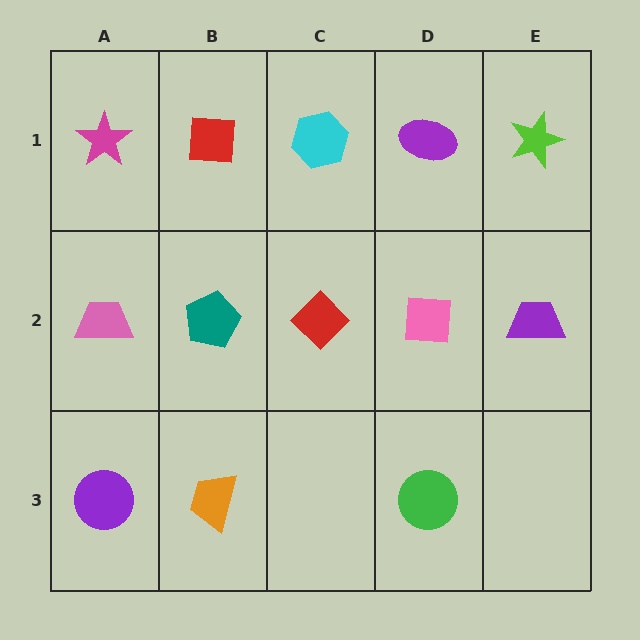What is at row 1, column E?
A lime star.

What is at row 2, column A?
A pink trapezoid.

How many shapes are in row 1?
5 shapes.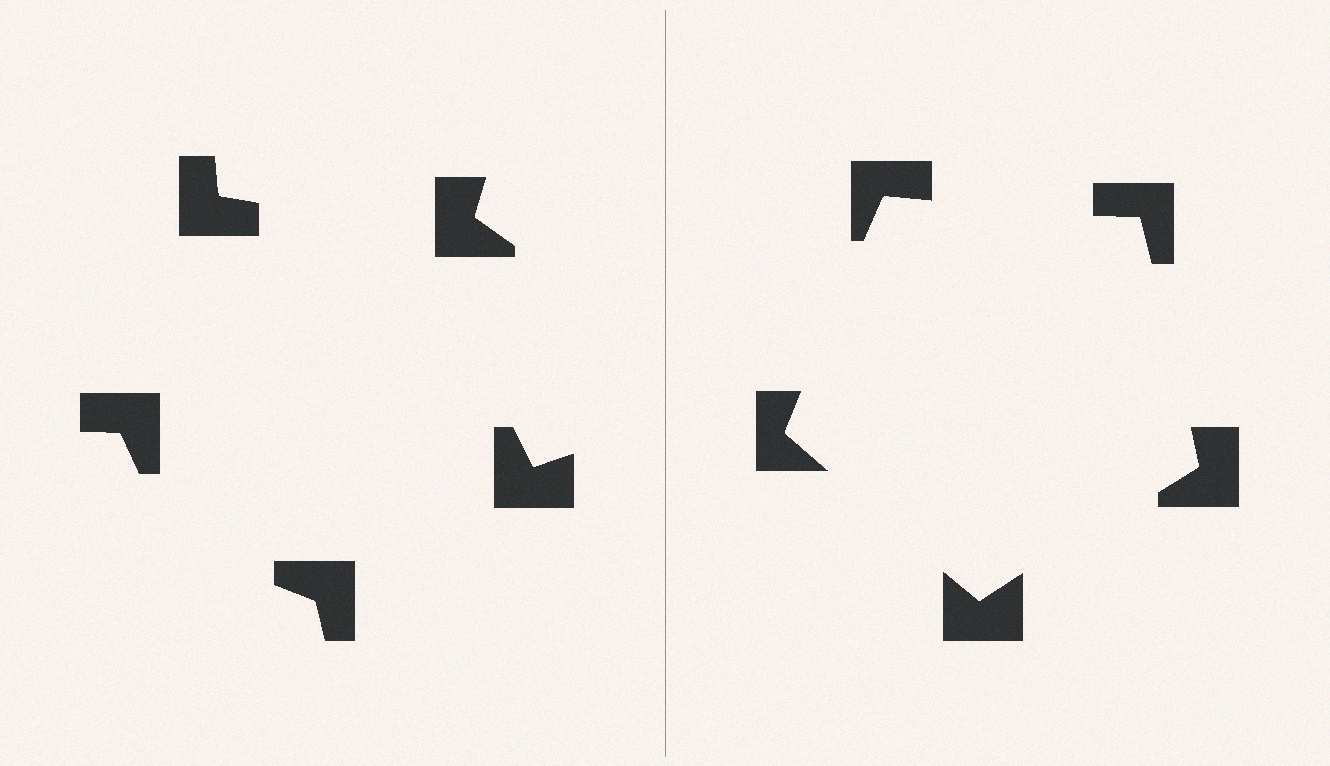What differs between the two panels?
The notched squares are positioned identically on both sides; only the wedge orientations differ. On the right they align to a pentagon; on the left they are misaligned.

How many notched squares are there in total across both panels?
10 — 5 on each side.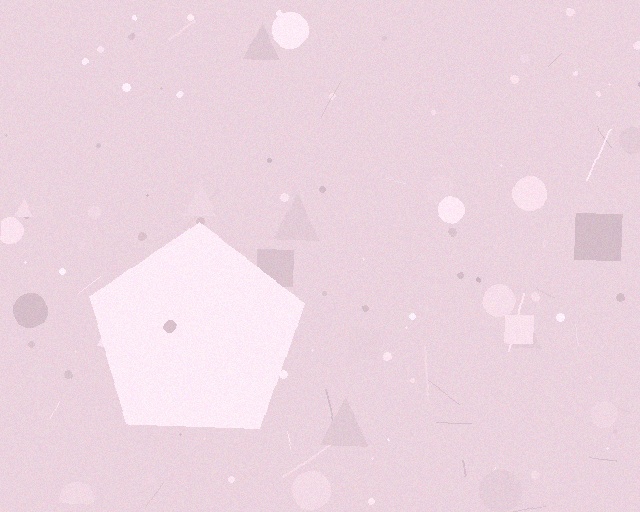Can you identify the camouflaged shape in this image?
The camouflaged shape is a pentagon.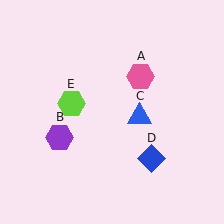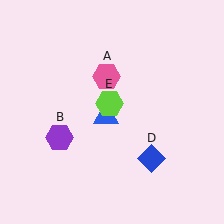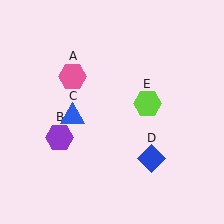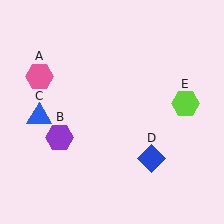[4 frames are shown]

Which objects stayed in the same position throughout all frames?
Purple hexagon (object B) and blue diamond (object D) remained stationary.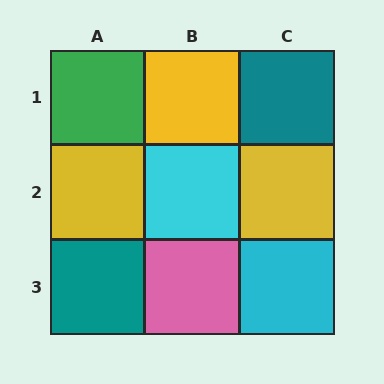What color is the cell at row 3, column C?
Cyan.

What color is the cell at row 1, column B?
Yellow.